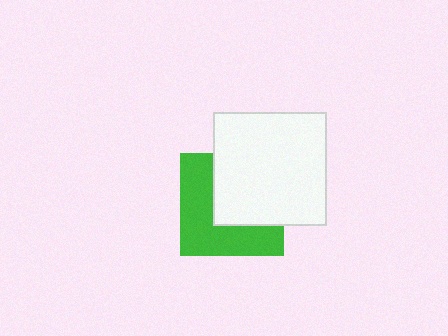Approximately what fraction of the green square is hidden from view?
Roughly 48% of the green square is hidden behind the white square.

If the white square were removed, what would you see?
You would see the complete green square.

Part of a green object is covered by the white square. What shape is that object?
It is a square.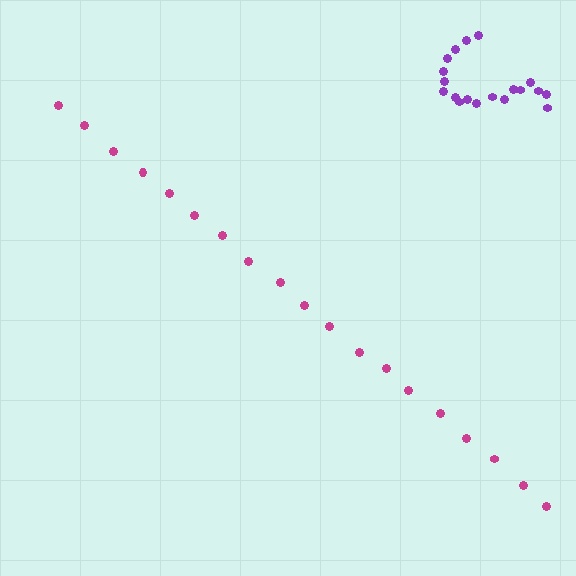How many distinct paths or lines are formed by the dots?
There are 2 distinct paths.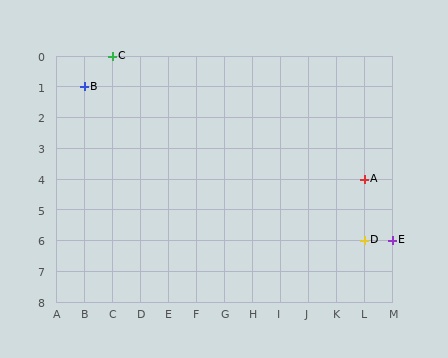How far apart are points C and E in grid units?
Points C and E are 10 columns and 6 rows apart (about 11.7 grid units diagonally).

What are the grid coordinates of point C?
Point C is at grid coordinates (C, 0).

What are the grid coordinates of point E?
Point E is at grid coordinates (M, 6).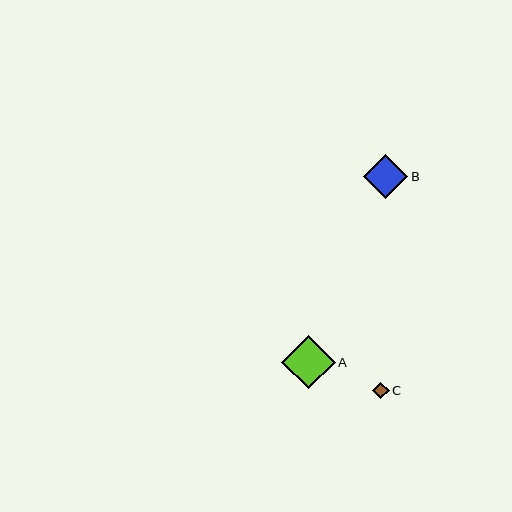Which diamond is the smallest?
Diamond C is the smallest with a size of approximately 16 pixels.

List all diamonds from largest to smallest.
From largest to smallest: A, B, C.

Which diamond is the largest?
Diamond A is the largest with a size of approximately 53 pixels.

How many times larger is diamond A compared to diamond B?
Diamond A is approximately 1.2 times the size of diamond B.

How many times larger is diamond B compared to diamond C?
Diamond B is approximately 2.7 times the size of diamond C.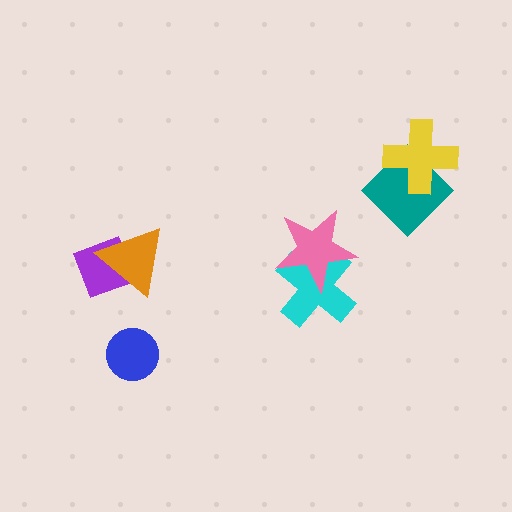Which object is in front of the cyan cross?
The pink star is in front of the cyan cross.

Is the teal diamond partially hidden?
Yes, it is partially covered by another shape.